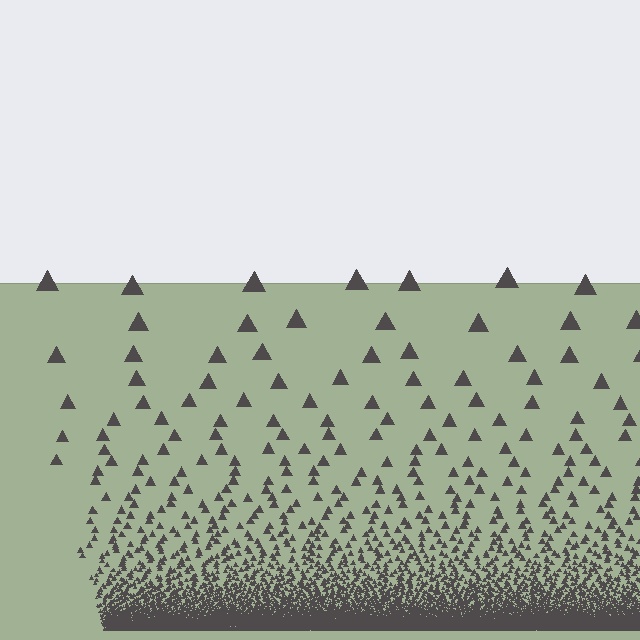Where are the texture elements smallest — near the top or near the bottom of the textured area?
Near the bottom.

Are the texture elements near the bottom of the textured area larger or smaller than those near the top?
Smaller. The gradient is inverted — elements near the bottom are smaller and denser.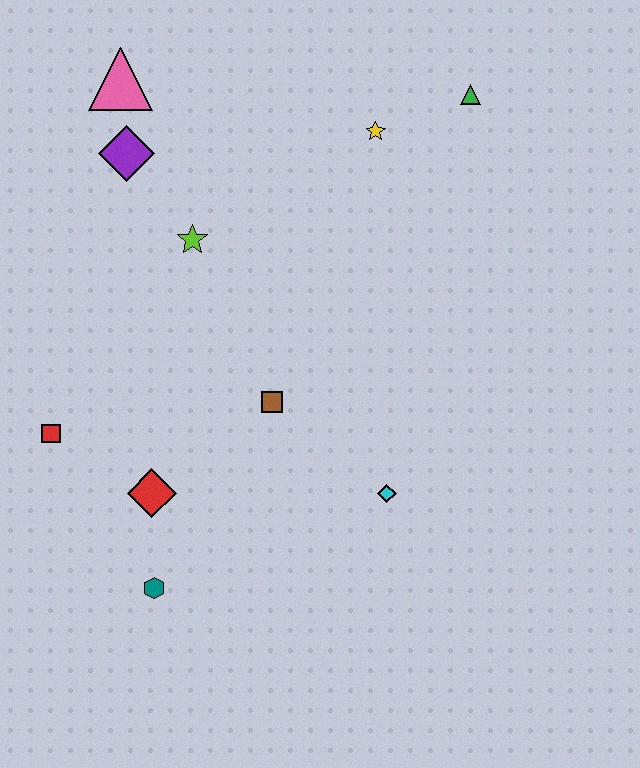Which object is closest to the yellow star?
The green triangle is closest to the yellow star.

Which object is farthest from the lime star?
The teal hexagon is farthest from the lime star.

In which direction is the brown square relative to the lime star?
The brown square is below the lime star.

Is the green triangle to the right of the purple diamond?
Yes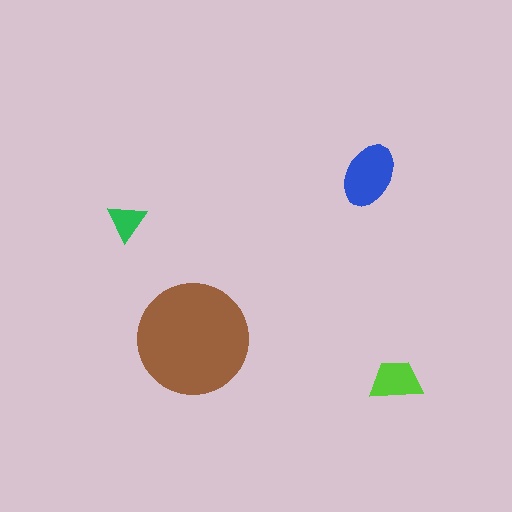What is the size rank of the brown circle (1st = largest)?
1st.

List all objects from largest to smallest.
The brown circle, the blue ellipse, the lime trapezoid, the green triangle.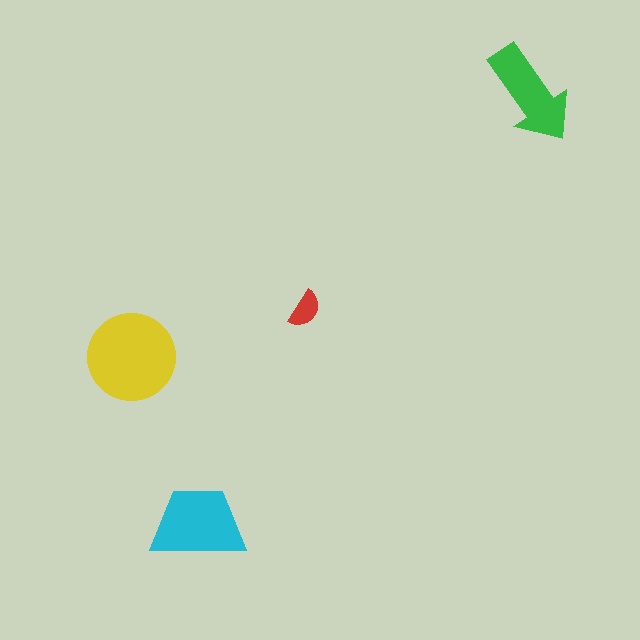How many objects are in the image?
There are 4 objects in the image.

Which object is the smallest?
The red semicircle.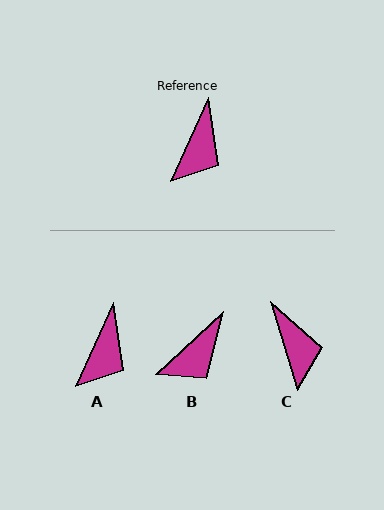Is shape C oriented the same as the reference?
No, it is off by about 41 degrees.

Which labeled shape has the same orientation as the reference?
A.